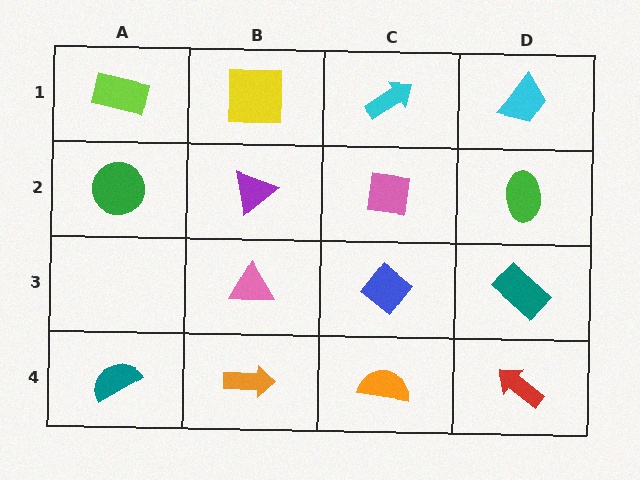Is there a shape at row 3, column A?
No, that cell is empty.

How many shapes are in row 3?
3 shapes.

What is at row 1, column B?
A yellow square.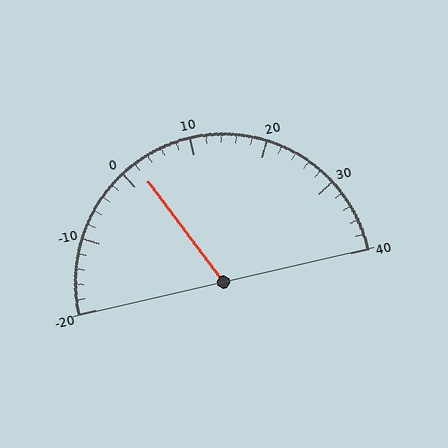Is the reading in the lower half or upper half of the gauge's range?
The reading is in the lower half of the range (-20 to 40).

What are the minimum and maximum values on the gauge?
The gauge ranges from -20 to 40.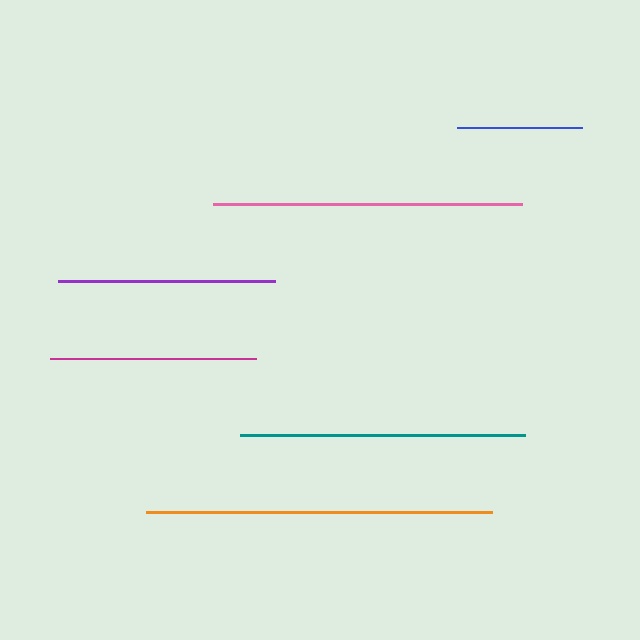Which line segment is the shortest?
The blue line is the shortest at approximately 125 pixels.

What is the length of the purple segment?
The purple segment is approximately 216 pixels long.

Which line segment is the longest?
The orange line is the longest at approximately 345 pixels.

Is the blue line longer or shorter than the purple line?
The purple line is longer than the blue line.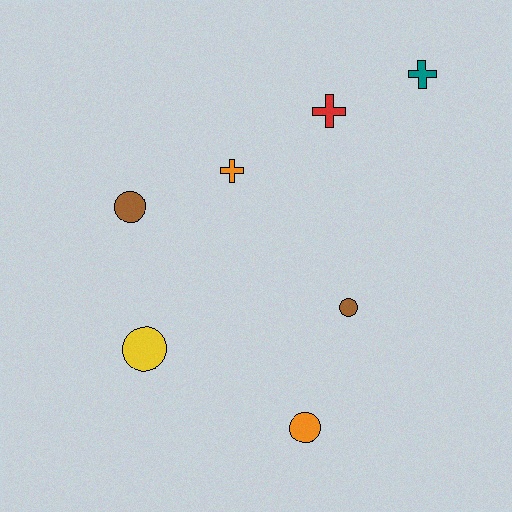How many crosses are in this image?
There are 3 crosses.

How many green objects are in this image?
There are no green objects.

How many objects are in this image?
There are 7 objects.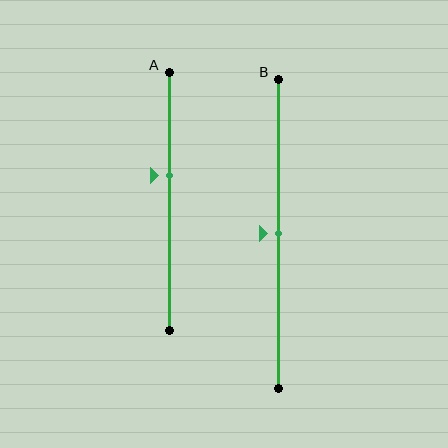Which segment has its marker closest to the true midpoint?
Segment B has its marker closest to the true midpoint.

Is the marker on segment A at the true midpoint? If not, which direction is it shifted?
No, the marker on segment A is shifted upward by about 10% of the segment length.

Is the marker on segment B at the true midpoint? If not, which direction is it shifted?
Yes, the marker on segment B is at the true midpoint.